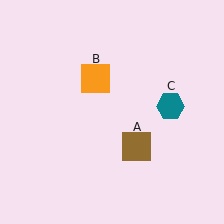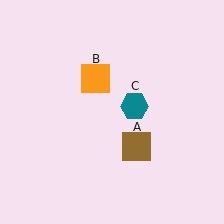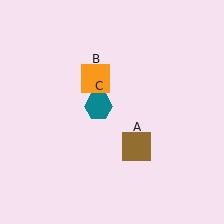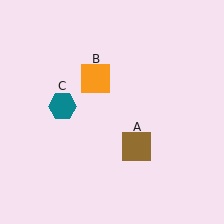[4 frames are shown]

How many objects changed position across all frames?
1 object changed position: teal hexagon (object C).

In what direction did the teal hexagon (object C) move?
The teal hexagon (object C) moved left.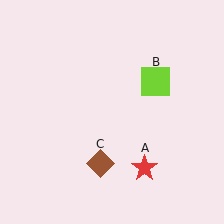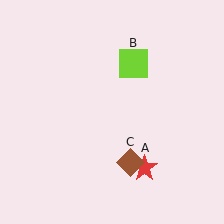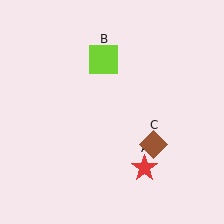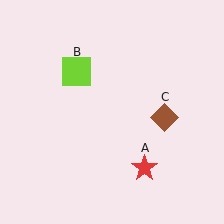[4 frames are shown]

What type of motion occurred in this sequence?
The lime square (object B), brown diamond (object C) rotated counterclockwise around the center of the scene.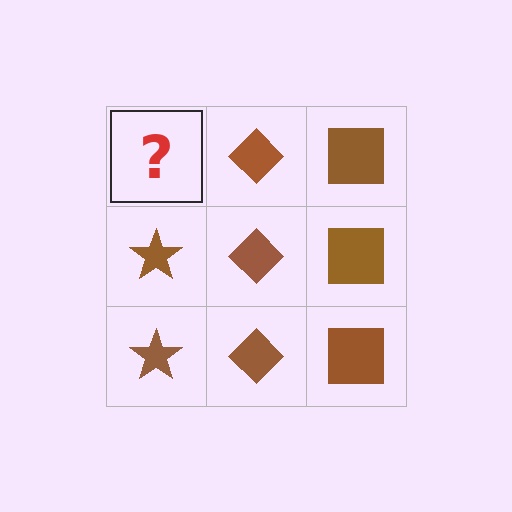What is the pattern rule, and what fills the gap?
The rule is that each column has a consistent shape. The gap should be filled with a brown star.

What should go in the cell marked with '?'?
The missing cell should contain a brown star.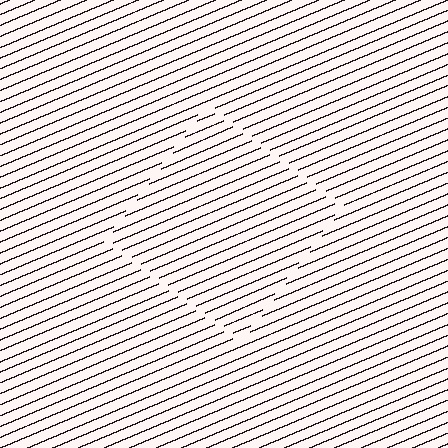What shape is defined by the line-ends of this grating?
An illusory square. The interior of the shape contains the same grating, shifted by half a period — the contour is defined by the phase discontinuity where line-ends from the inner and outer gratings abut.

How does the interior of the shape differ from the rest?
The interior of the shape contains the same grating, shifted by half a period — the contour is defined by the phase discontinuity where line-ends from the inner and outer gratings abut.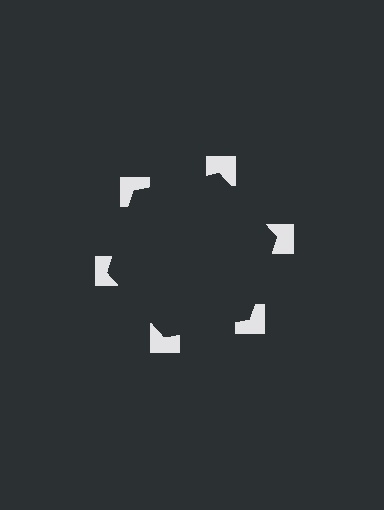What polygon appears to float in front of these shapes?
An illusory hexagon — its edges are inferred from the aligned wedge cuts in the notched squares, not physically drawn.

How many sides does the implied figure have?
6 sides.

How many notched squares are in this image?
There are 6 — one at each vertex of the illusory hexagon.